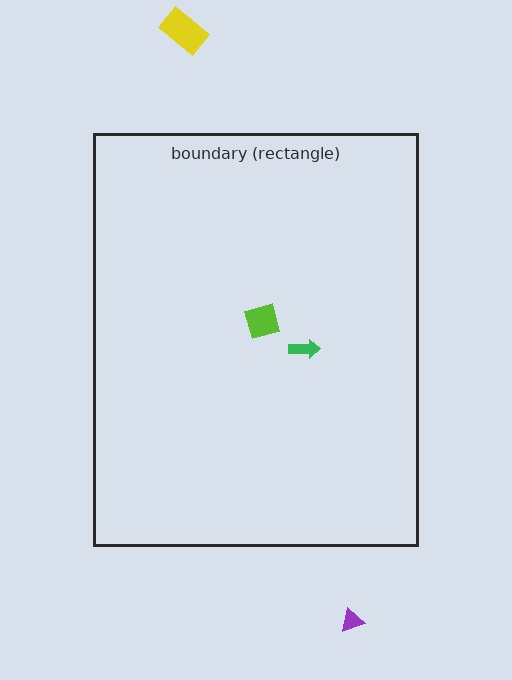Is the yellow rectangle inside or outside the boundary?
Outside.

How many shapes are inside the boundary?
2 inside, 2 outside.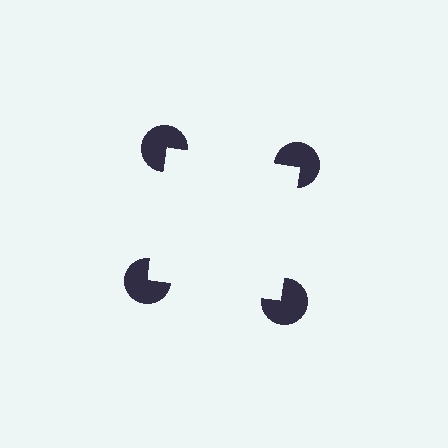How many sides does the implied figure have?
4 sides.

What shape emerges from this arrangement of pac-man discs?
An illusory square — its edges are inferred from the aligned wedge cuts in the pac-man discs, not physically drawn.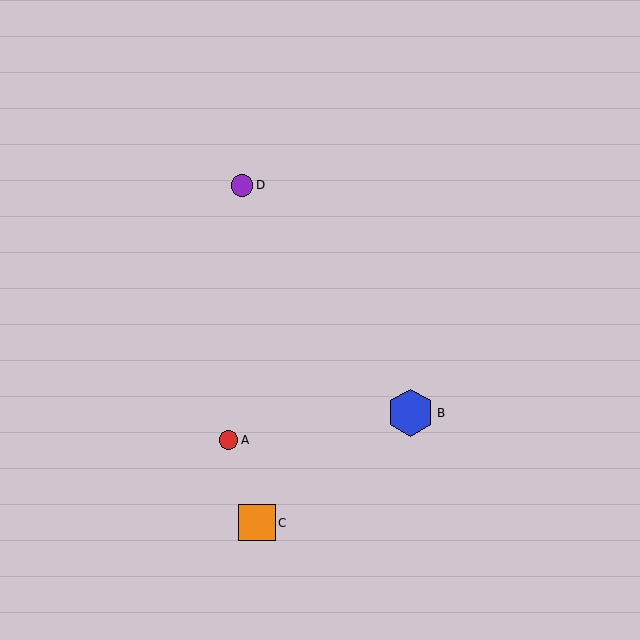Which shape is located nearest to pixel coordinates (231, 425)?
The red circle (labeled A) at (229, 440) is nearest to that location.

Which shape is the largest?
The blue hexagon (labeled B) is the largest.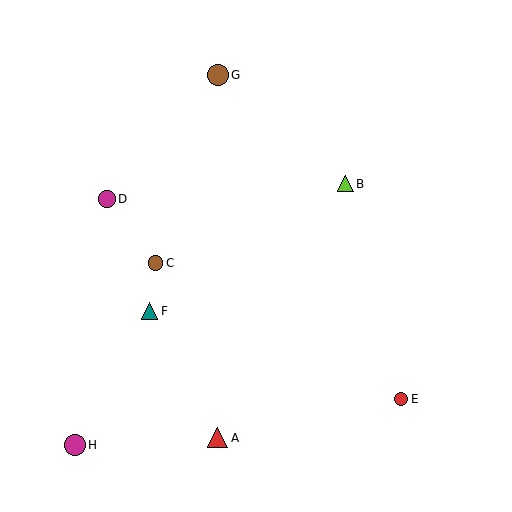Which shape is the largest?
The magenta circle (labeled H) is the largest.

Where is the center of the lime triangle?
The center of the lime triangle is at (345, 184).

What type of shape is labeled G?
Shape G is a brown circle.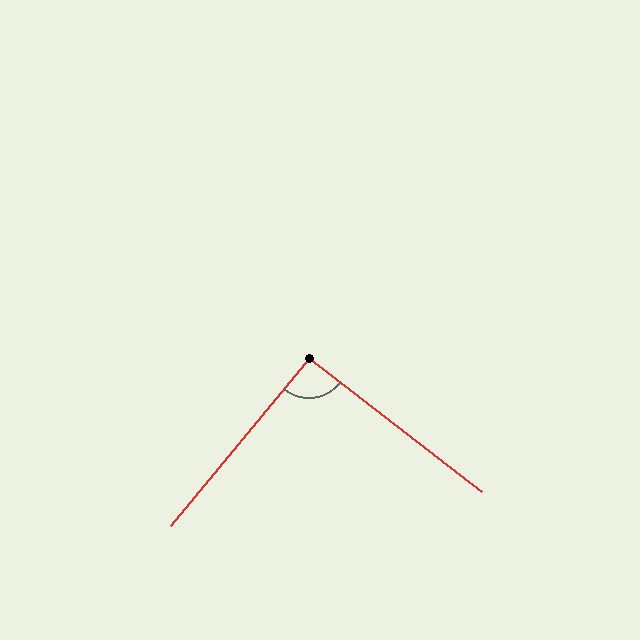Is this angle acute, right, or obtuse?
It is approximately a right angle.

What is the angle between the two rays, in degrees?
Approximately 92 degrees.